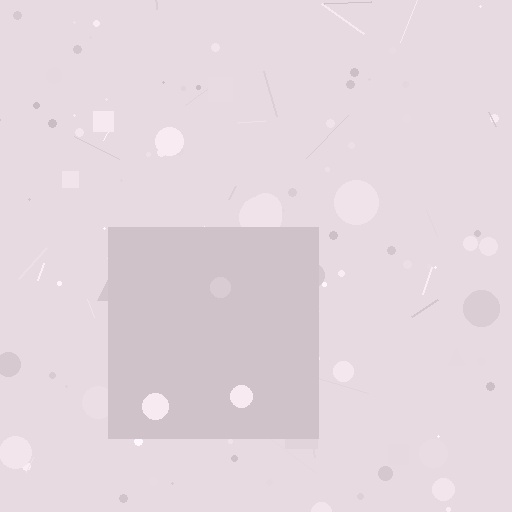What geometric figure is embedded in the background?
A square is embedded in the background.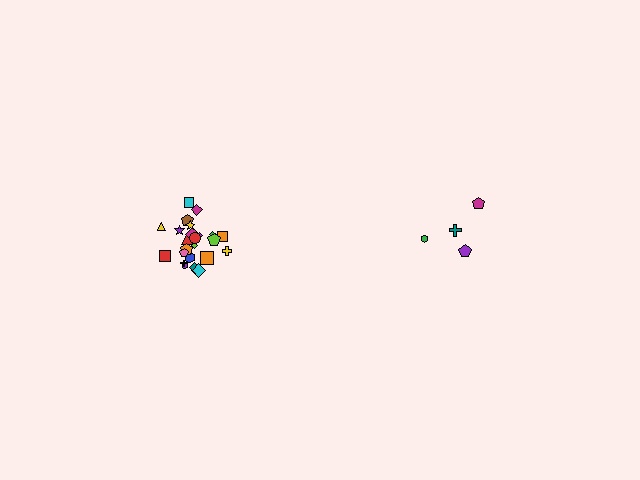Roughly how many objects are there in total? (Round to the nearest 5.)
Roughly 30 objects in total.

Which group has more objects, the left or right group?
The left group.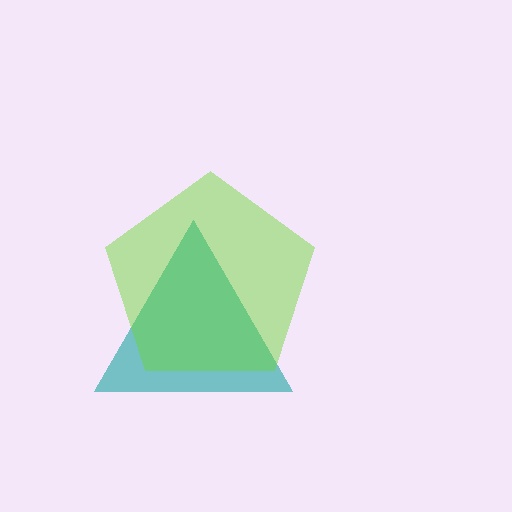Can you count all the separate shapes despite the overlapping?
Yes, there are 2 separate shapes.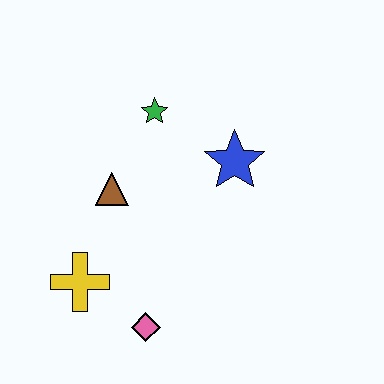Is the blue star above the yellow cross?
Yes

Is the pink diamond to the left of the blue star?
Yes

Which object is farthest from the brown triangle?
The pink diamond is farthest from the brown triangle.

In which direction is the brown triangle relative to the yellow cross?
The brown triangle is above the yellow cross.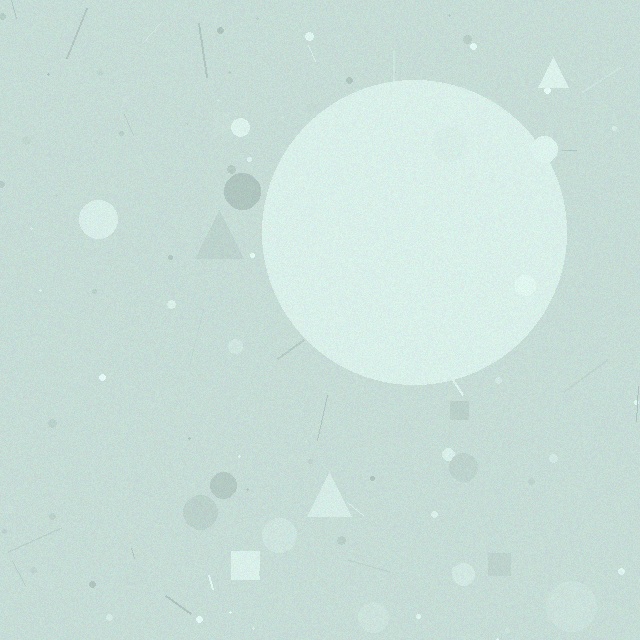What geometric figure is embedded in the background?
A circle is embedded in the background.